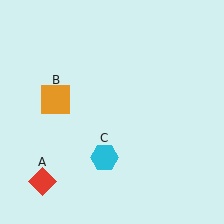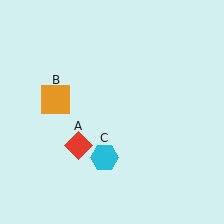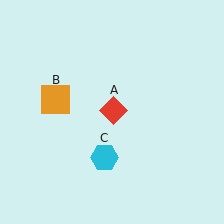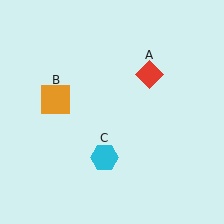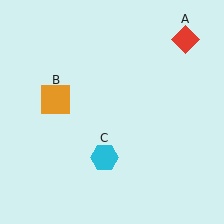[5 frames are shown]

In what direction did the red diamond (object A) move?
The red diamond (object A) moved up and to the right.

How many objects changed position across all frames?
1 object changed position: red diamond (object A).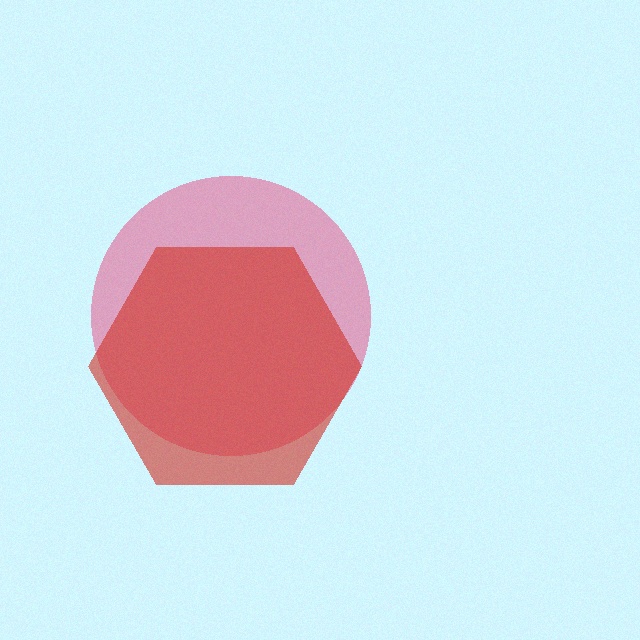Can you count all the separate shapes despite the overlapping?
Yes, there are 2 separate shapes.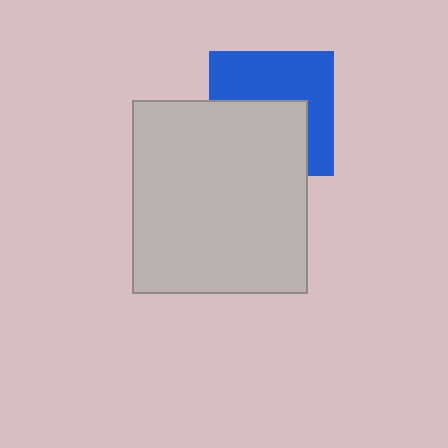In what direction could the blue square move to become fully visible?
The blue square could move up. That would shift it out from behind the light gray rectangle entirely.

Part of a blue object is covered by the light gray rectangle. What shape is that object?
It is a square.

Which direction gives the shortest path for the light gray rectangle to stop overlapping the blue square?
Moving down gives the shortest separation.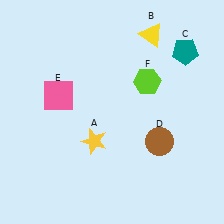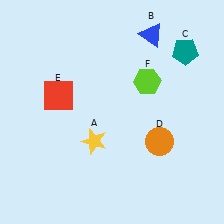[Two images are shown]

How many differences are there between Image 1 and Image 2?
There are 3 differences between the two images.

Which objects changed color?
B changed from yellow to blue. D changed from brown to orange. E changed from pink to red.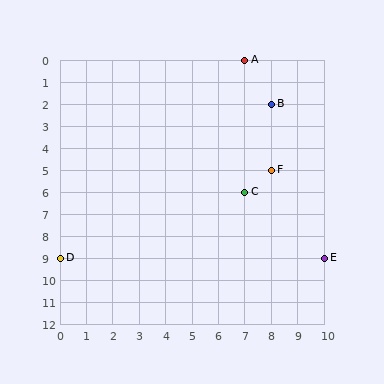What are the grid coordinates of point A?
Point A is at grid coordinates (7, 0).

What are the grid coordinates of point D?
Point D is at grid coordinates (0, 9).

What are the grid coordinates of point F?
Point F is at grid coordinates (8, 5).